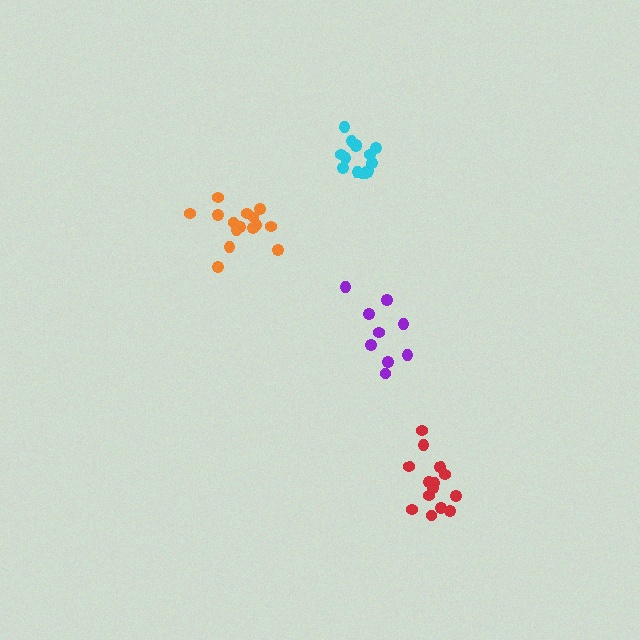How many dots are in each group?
Group 1: 9 dots, Group 2: 14 dots, Group 3: 14 dots, Group 4: 15 dots (52 total).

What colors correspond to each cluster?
The clusters are colored: purple, red, cyan, orange.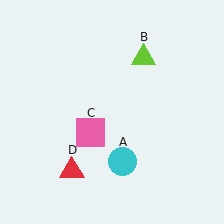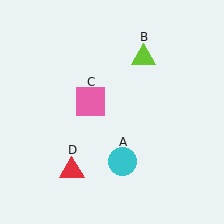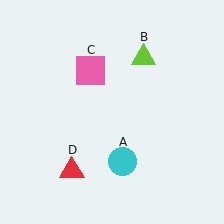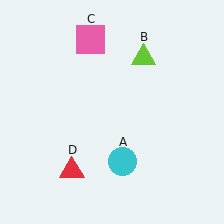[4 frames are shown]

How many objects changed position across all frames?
1 object changed position: pink square (object C).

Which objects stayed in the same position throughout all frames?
Cyan circle (object A) and lime triangle (object B) and red triangle (object D) remained stationary.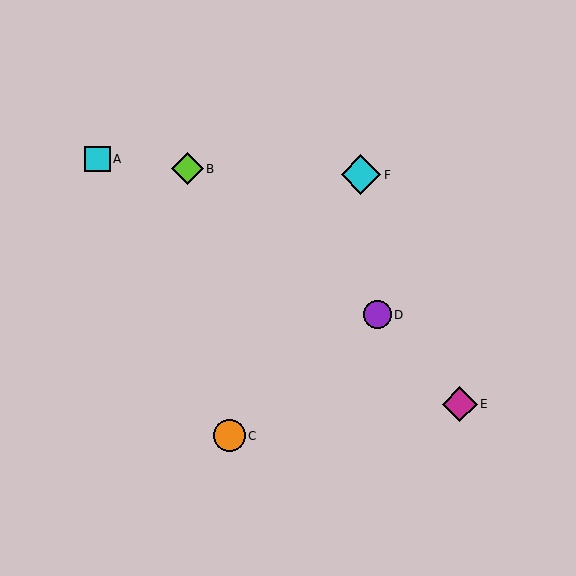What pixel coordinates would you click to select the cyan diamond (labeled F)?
Click at (361, 175) to select the cyan diamond F.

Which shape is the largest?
The cyan diamond (labeled F) is the largest.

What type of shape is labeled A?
Shape A is a cyan square.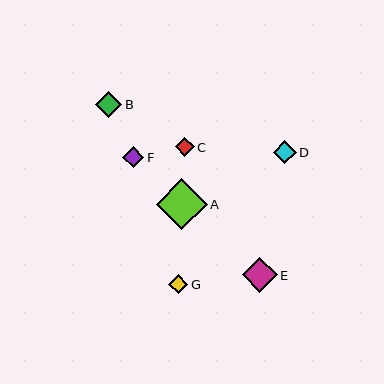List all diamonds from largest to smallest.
From largest to smallest: A, E, B, D, F, G, C.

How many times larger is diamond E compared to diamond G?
Diamond E is approximately 1.8 times the size of diamond G.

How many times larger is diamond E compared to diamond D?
Diamond E is approximately 1.5 times the size of diamond D.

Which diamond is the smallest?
Diamond C is the smallest with a size of approximately 19 pixels.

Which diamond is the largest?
Diamond A is the largest with a size of approximately 51 pixels.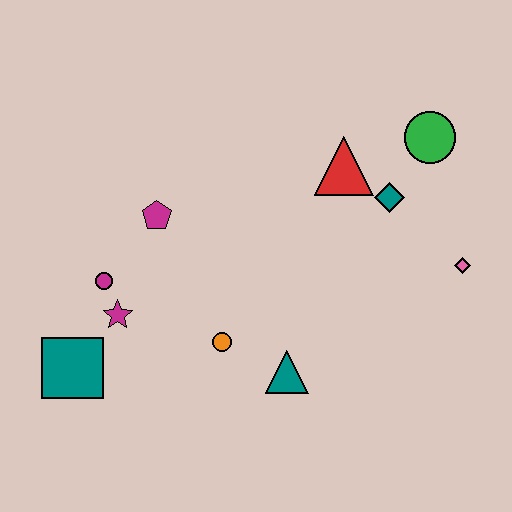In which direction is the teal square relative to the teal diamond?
The teal square is to the left of the teal diamond.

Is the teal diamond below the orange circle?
No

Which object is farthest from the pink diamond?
The teal square is farthest from the pink diamond.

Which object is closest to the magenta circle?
The magenta star is closest to the magenta circle.